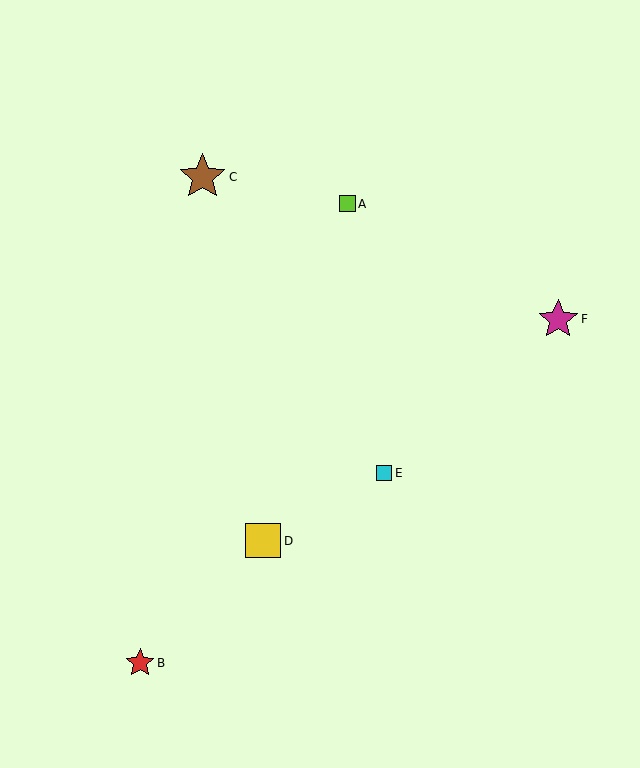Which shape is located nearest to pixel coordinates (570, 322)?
The magenta star (labeled F) at (558, 319) is nearest to that location.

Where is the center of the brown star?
The center of the brown star is at (203, 177).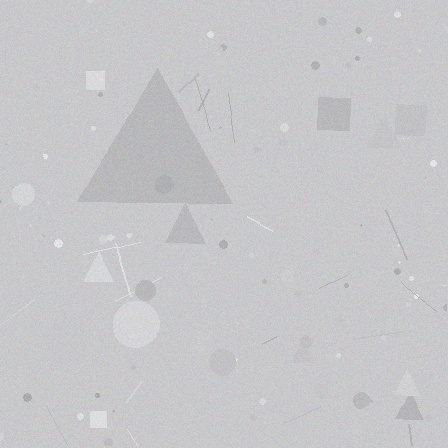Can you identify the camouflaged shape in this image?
The camouflaged shape is a triangle.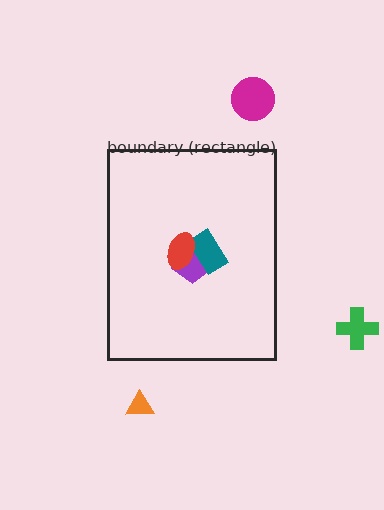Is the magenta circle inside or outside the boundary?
Outside.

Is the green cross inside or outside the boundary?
Outside.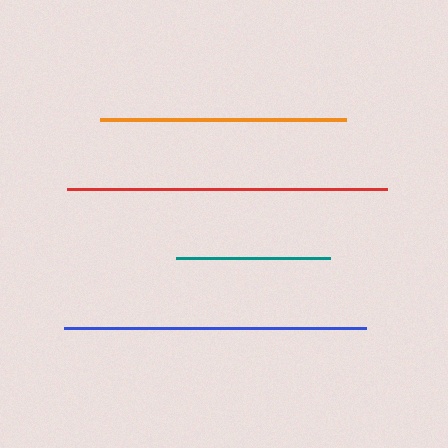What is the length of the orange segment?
The orange segment is approximately 246 pixels long.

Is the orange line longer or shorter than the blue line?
The blue line is longer than the orange line.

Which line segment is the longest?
The red line is the longest at approximately 320 pixels.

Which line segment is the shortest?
The teal line is the shortest at approximately 154 pixels.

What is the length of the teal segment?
The teal segment is approximately 154 pixels long.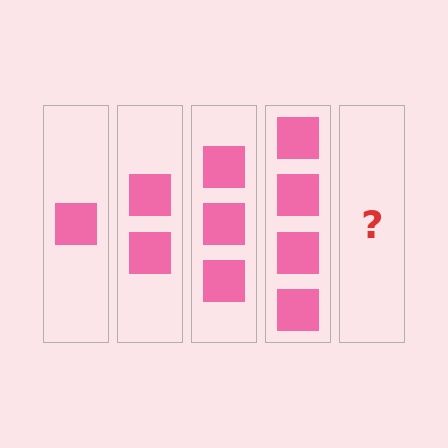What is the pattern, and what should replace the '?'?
The pattern is that each step adds one more square. The '?' should be 5 squares.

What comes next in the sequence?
The next element should be 5 squares.